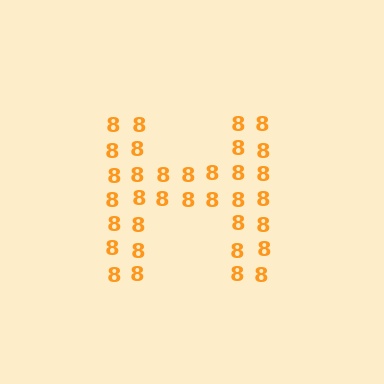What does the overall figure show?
The overall figure shows the letter H.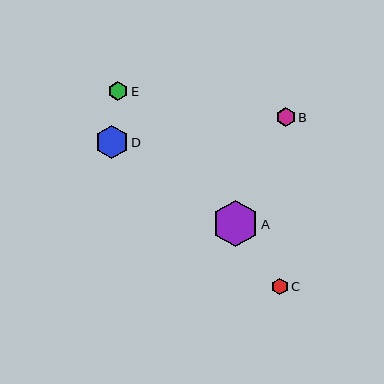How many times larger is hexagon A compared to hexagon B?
Hexagon A is approximately 2.4 times the size of hexagon B.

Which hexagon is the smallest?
Hexagon C is the smallest with a size of approximately 16 pixels.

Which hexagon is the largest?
Hexagon A is the largest with a size of approximately 46 pixels.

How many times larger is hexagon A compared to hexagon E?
Hexagon A is approximately 2.4 times the size of hexagon E.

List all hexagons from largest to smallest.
From largest to smallest: A, D, B, E, C.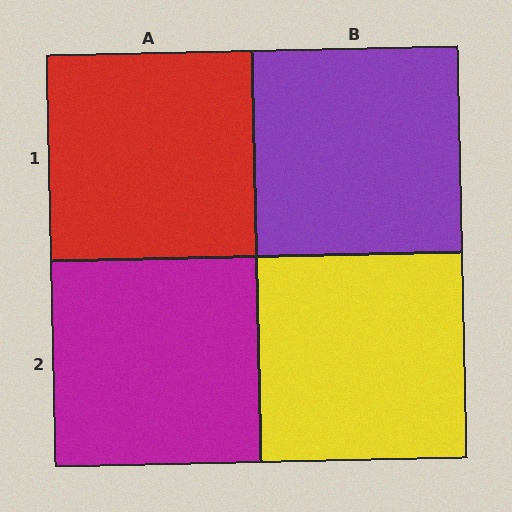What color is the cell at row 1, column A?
Red.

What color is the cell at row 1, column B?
Purple.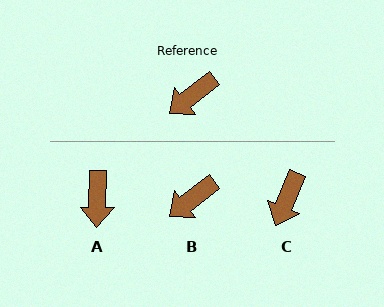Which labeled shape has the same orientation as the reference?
B.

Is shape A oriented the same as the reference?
No, it is off by about 51 degrees.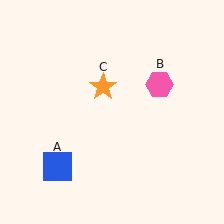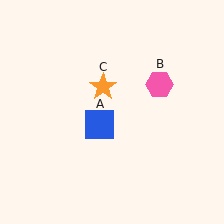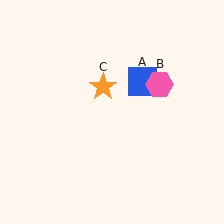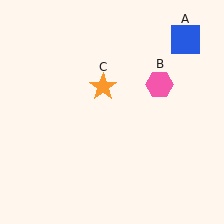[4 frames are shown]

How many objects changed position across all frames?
1 object changed position: blue square (object A).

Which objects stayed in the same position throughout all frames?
Pink hexagon (object B) and orange star (object C) remained stationary.